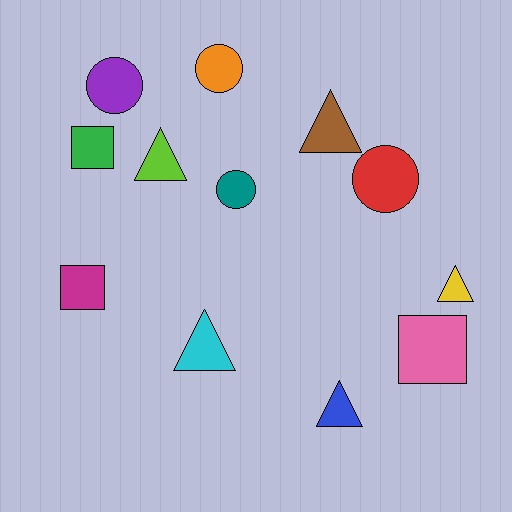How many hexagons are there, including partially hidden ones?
There are no hexagons.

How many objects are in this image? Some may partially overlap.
There are 12 objects.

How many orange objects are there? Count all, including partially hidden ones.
There is 1 orange object.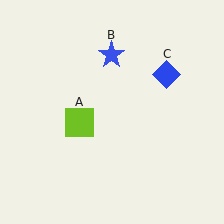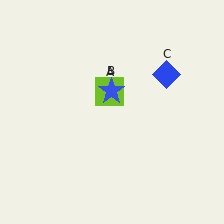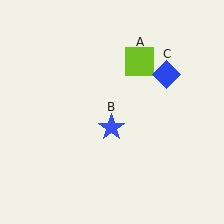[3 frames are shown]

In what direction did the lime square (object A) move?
The lime square (object A) moved up and to the right.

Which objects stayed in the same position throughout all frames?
Blue diamond (object C) remained stationary.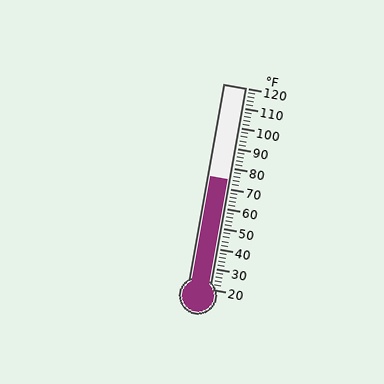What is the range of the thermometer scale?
The thermometer scale ranges from 20°F to 120°F.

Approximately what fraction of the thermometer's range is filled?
The thermometer is filled to approximately 55% of its range.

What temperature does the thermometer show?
The thermometer shows approximately 74°F.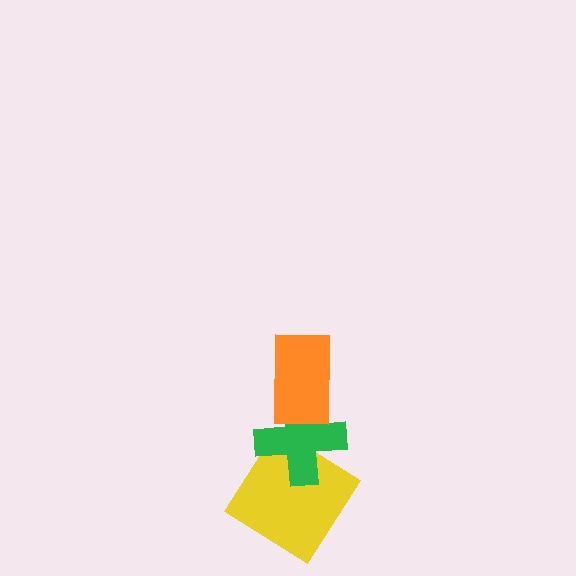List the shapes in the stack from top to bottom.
From top to bottom: the orange rectangle, the green cross, the yellow diamond.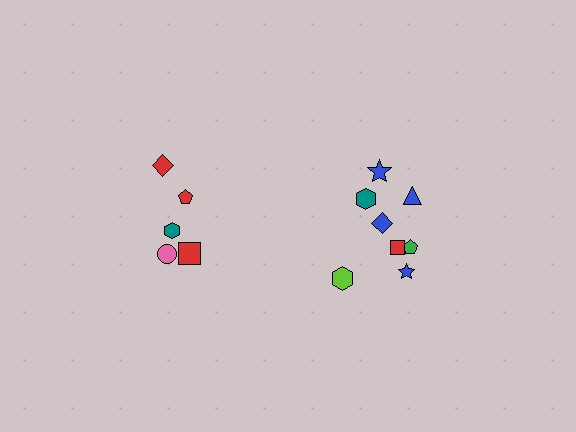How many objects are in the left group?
There are 5 objects.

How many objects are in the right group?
There are 8 objects.